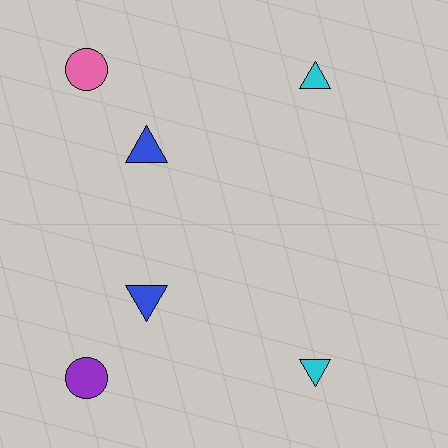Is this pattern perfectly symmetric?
No, the pattern is not perfectly symmetric. The purple circle on the bottom side breaks the symmetry — its mirror counterpart is pink.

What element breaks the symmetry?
The purple circle on the bottom side breaks the symmetry — its mirror counterpart is pink.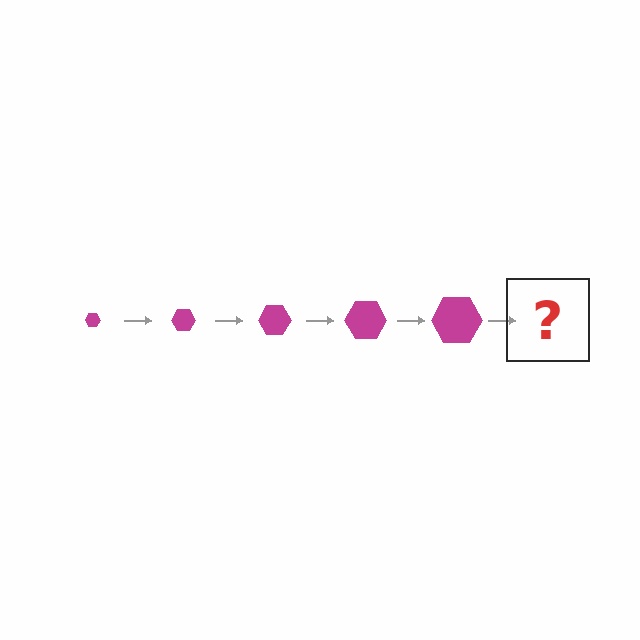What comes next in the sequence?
The next element should be a magenta hexagon, larger than the previous one.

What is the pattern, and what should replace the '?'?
The pattern is that the hexagon gets progressively larger each step. The '?' should be a magenta hexagon, larger than the previous one.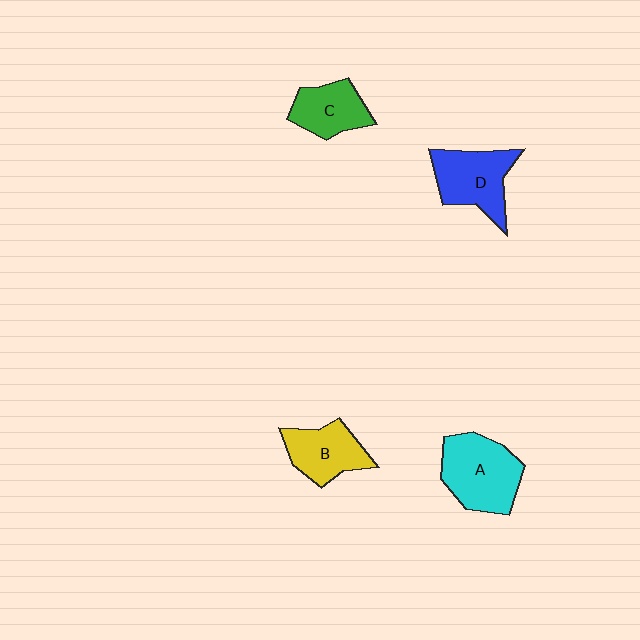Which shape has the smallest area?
Shape C (green).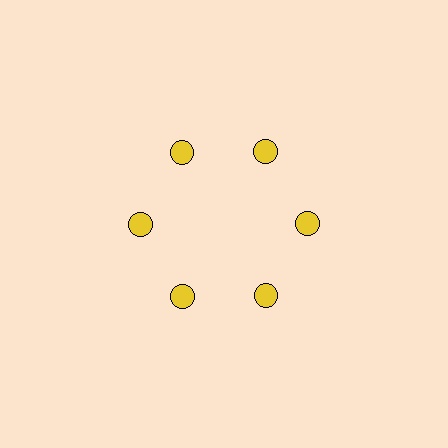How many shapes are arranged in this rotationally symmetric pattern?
There are 6 shapes, arranged in 6 groups of 1.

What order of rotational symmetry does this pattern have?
This pattern has 6-fold rotational symmetry.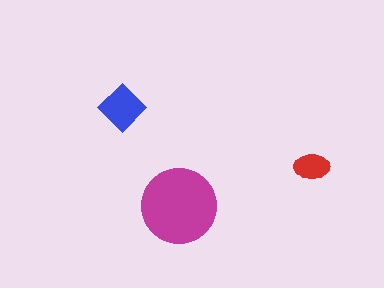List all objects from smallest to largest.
The red ellipse, the blue diamond, the magenta circle.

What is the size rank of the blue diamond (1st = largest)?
2nd.